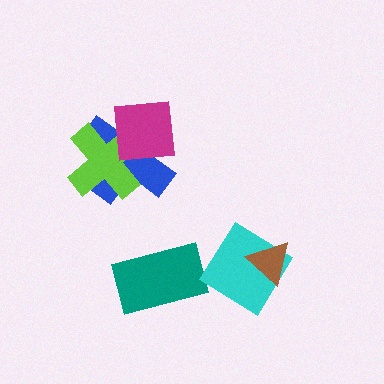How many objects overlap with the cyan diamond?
1 object overlaps with the cyan diamond.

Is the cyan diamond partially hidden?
Yes, it is partially covered by another shape.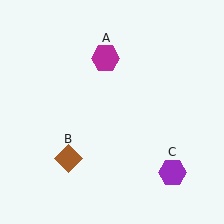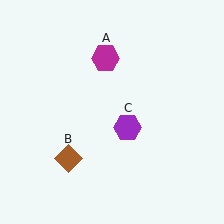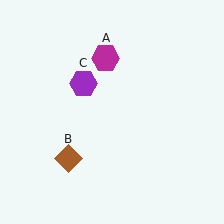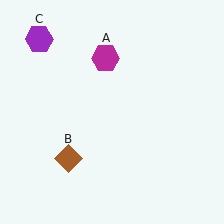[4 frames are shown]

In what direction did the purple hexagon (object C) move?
The purple hexagon (object C) moved up and to the left.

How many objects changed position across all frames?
1 object changed position: purple hexagon (object C).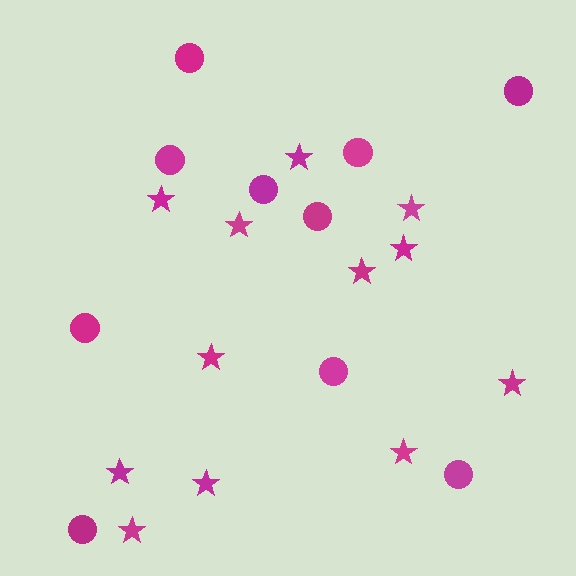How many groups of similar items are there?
There are 2 groups: one group of stars (12) and one group of circles (10).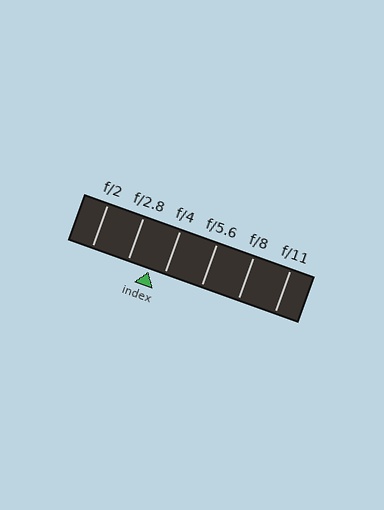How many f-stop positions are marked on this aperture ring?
There are 6 f-stop positions marked.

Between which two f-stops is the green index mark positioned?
The index mark is between f/2.8 and f/4.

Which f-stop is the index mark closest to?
The index mark is closest to f/4.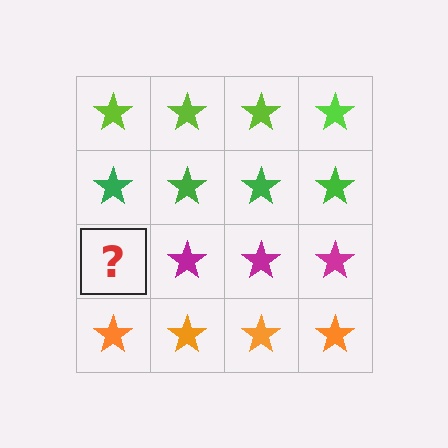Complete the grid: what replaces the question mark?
The question mark should be replaced with a magenta star.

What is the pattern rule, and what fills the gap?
The rule is that each row has a consistent color. The gap should be filled with a magenta star.